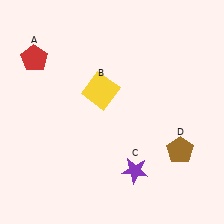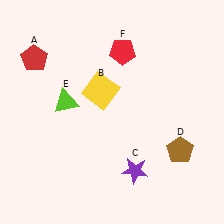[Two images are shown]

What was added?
A lime triangle (E), a red pentagon (F) were added in Image 2.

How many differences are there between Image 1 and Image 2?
There are 2 differences between the two images.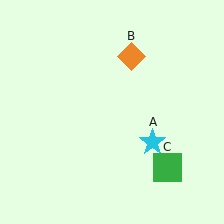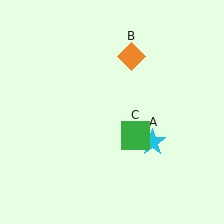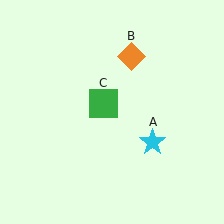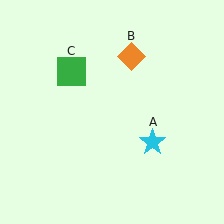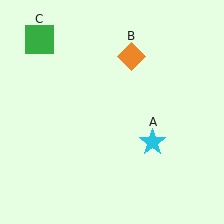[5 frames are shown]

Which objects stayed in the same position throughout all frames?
Cyan star (object A) and orange diamond (object B) remained stationary.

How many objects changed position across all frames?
1 object changed position: green square (object C).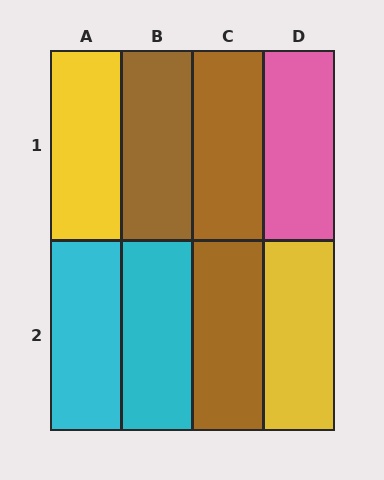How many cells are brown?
3 cells are brown.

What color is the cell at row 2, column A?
Cyan.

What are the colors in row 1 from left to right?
Yellow, brown, brown, pink.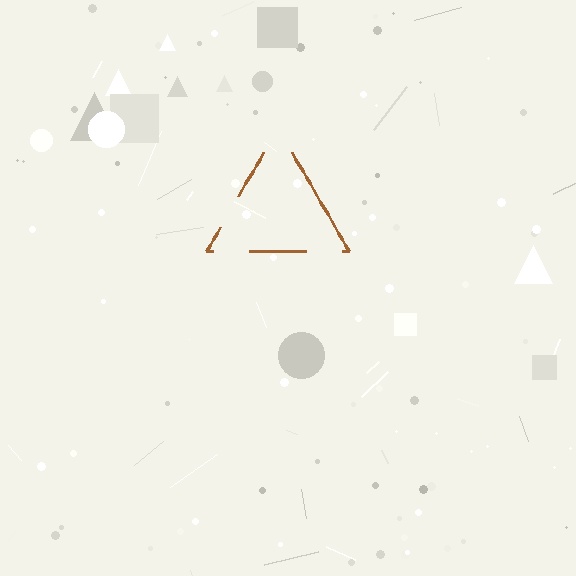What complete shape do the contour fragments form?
The contour fragments form a triangle.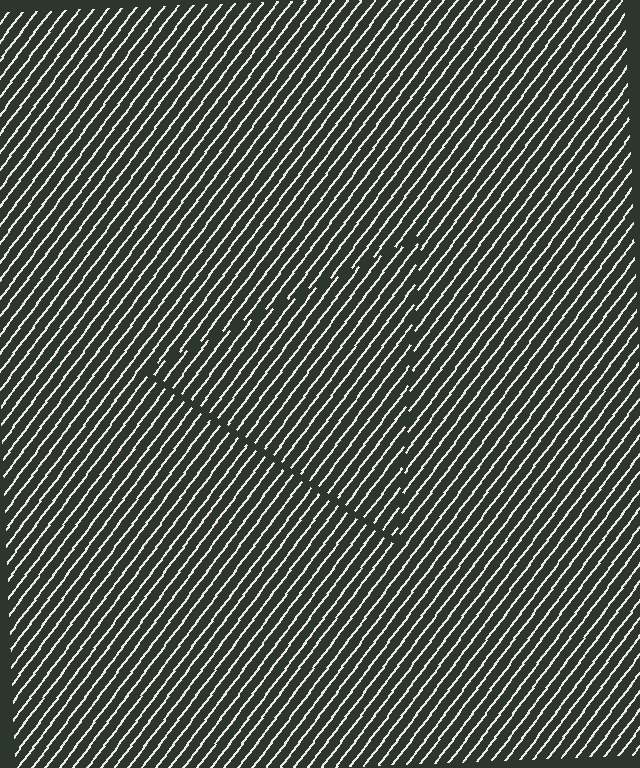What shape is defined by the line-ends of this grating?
An illusory triangle. The interior of the shape contains the same grating, shifted by half a period — the contour is defined by the phase discontinuity where line-ends from the inner and outer gratings abut.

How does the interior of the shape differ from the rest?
The interior of the shape contains the same grating, shifted by half a period — the contour is defined by the phase discontinuity where line-ends from the inner and outer gratings abut.